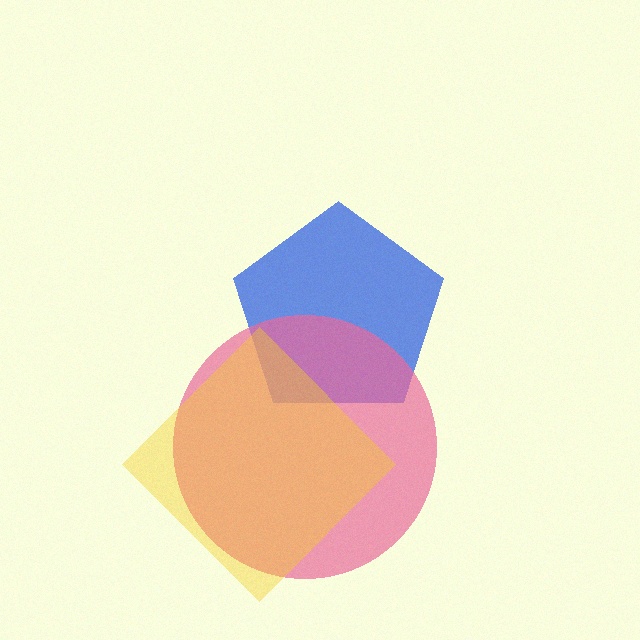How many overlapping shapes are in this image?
There are 3 overlapping shapes in the image.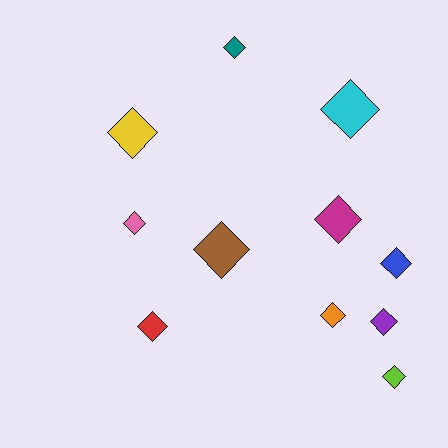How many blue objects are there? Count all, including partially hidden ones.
There is 1 blue object.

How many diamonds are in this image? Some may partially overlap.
There are 11 diamonds.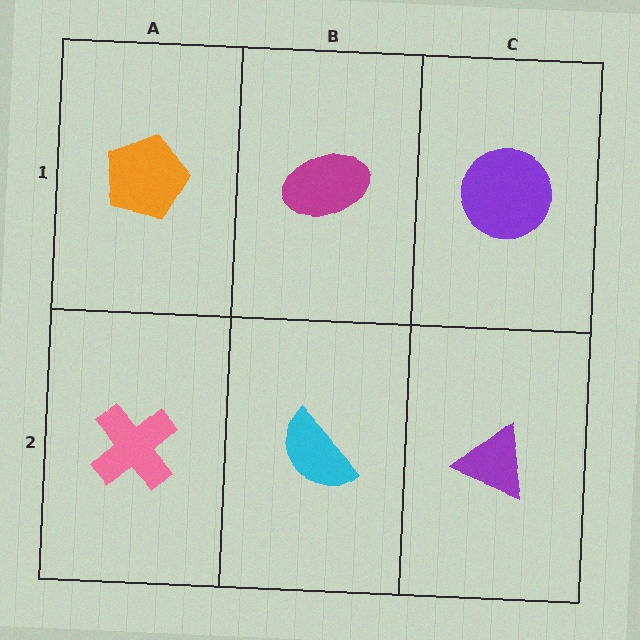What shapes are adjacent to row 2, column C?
A purple circle (row 1, column C), a cyan semicircle (row 2, column B).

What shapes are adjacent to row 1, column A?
A pink cross (row 2, column A), a magenta ellipse (row 1, column B).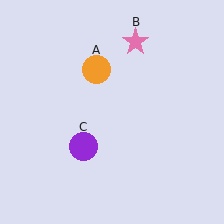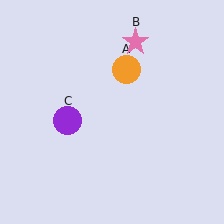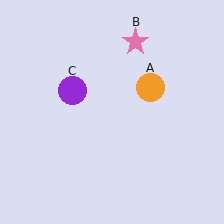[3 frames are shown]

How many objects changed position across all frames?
2 objects changed position: orange circle (object A), purple circle (object C).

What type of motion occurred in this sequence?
The orange circle (object A), purple circle (object C) rotated clockwise around the center of the scene.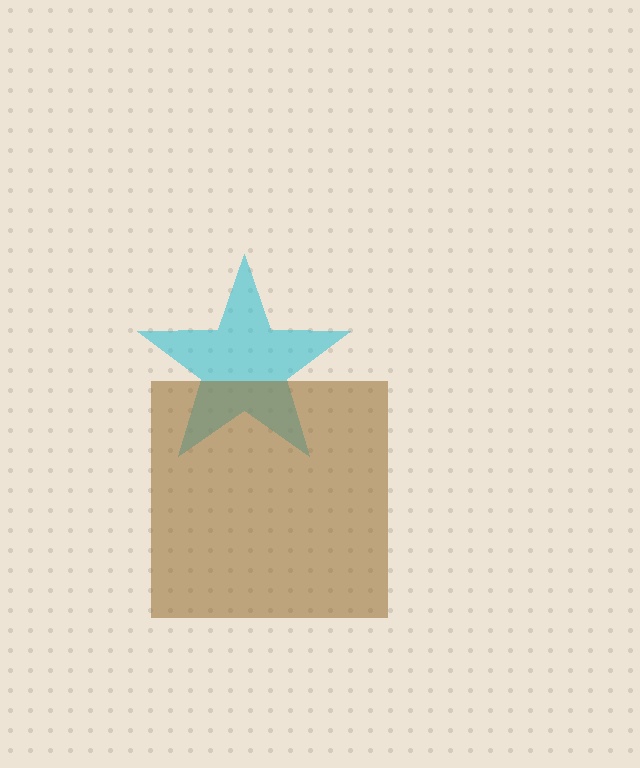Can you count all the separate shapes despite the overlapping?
Yes, there are 2 separate shapes.